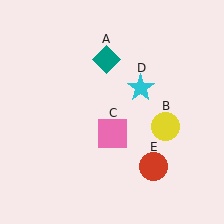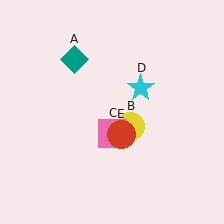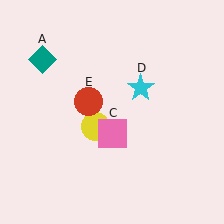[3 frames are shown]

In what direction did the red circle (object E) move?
The red circle (object E) moved up and to the left.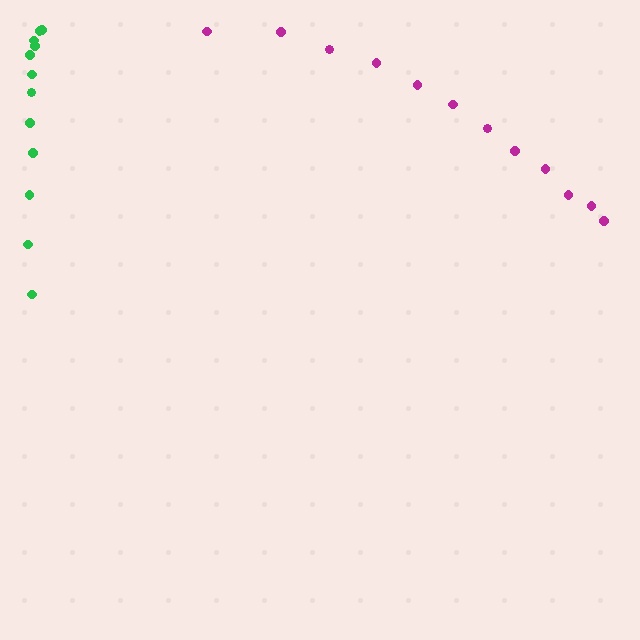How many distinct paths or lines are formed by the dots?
There are 2 distinct paths.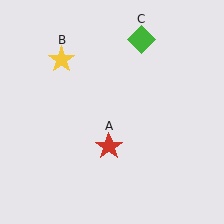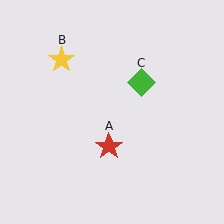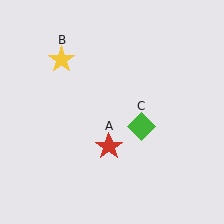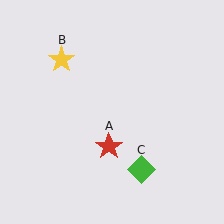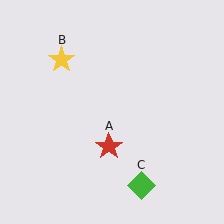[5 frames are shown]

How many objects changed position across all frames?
1 object changed position: green diamond (object C).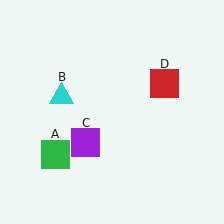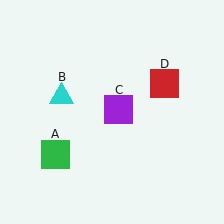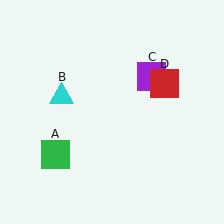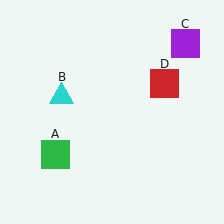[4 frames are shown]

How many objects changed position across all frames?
1 object changed position: purple square (object C).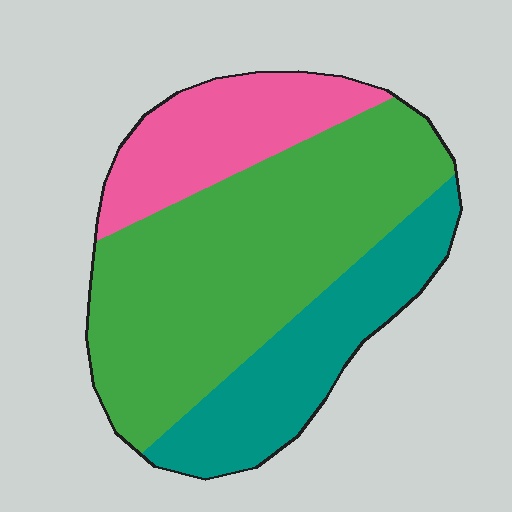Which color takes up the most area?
Green, at roughly 55%.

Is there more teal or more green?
Green.